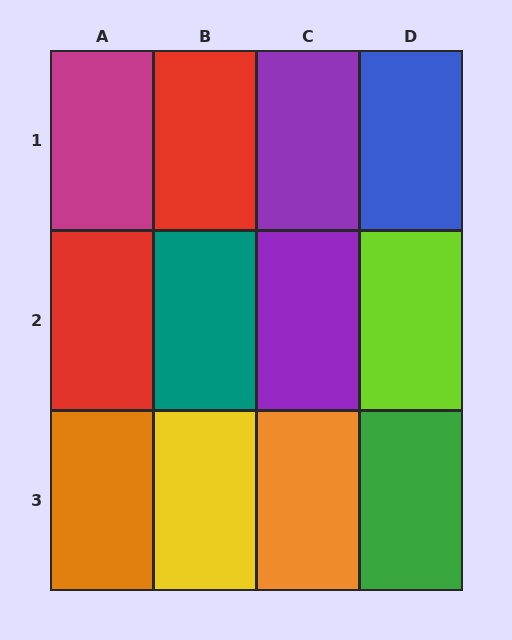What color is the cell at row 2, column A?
Red.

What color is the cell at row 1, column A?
Magenta.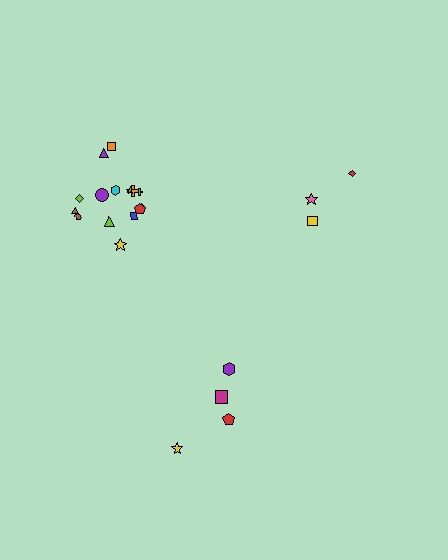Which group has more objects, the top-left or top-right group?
The top-left group.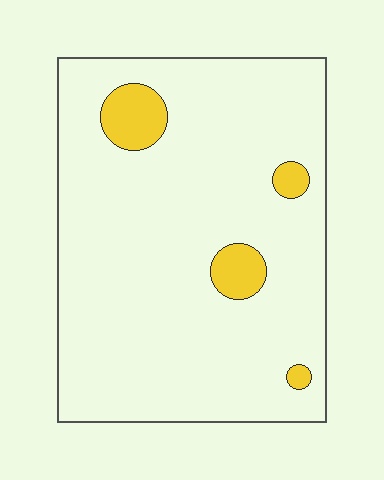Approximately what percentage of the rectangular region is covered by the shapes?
Approximately 10%.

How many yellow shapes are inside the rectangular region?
4.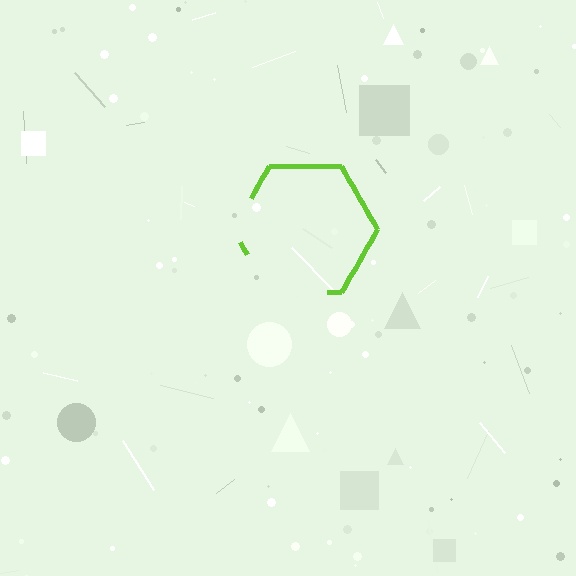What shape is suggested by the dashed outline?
The dashed outline suggests a hexagon.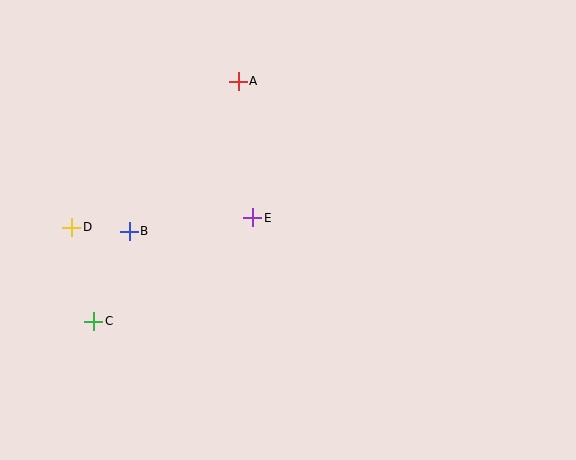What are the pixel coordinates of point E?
Point E is at (253, 218).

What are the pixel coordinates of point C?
Point C is at (94, 321).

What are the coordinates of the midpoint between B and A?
The midpoint between B and A is at (184, 156).